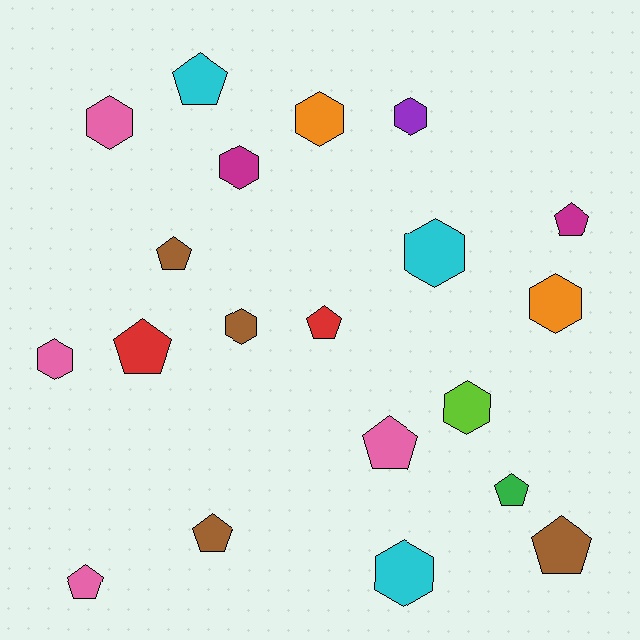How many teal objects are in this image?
There are no teal objects.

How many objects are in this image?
There are 20 objects.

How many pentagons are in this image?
There are 10 pentagons.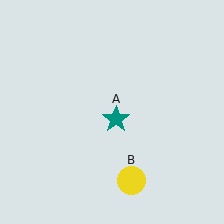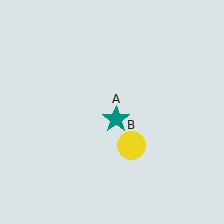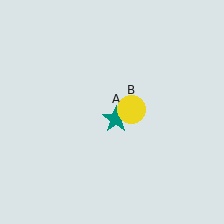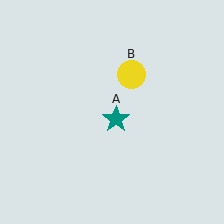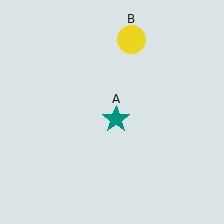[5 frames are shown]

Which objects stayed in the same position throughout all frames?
Teal star (object A) remained stationary.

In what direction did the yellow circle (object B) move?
The yellow circle (object B) moved up.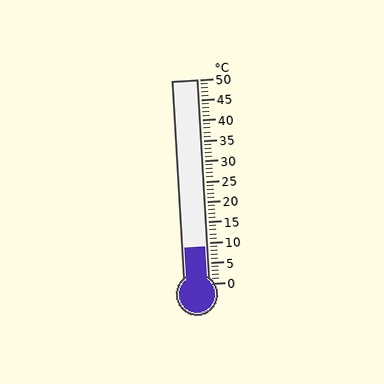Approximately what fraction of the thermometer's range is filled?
The thermometer is filled to approximately 20% of its range.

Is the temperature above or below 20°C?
The temperature is below 20°C.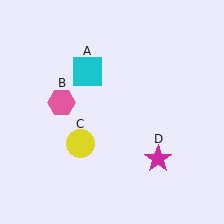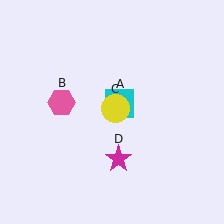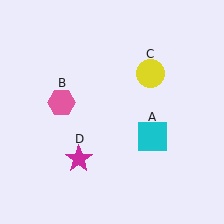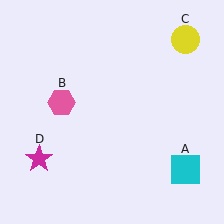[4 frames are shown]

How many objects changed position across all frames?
3 objects changed position: cyan square (object A), yellow circle (object C), magenta star (object D).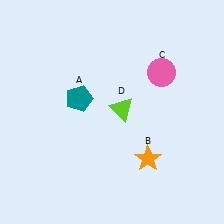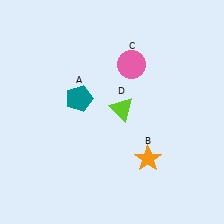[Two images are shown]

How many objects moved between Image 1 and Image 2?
1 object moved between the two images.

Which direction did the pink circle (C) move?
The pink circle (C) moved left.